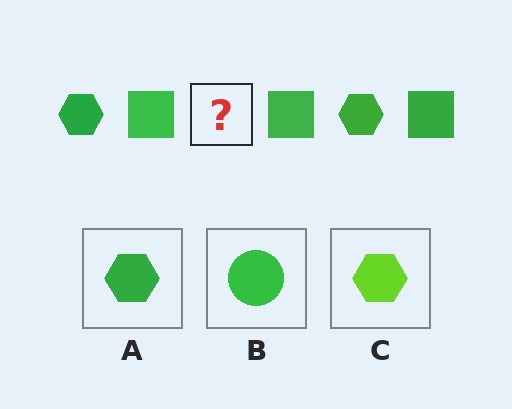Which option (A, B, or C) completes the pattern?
A.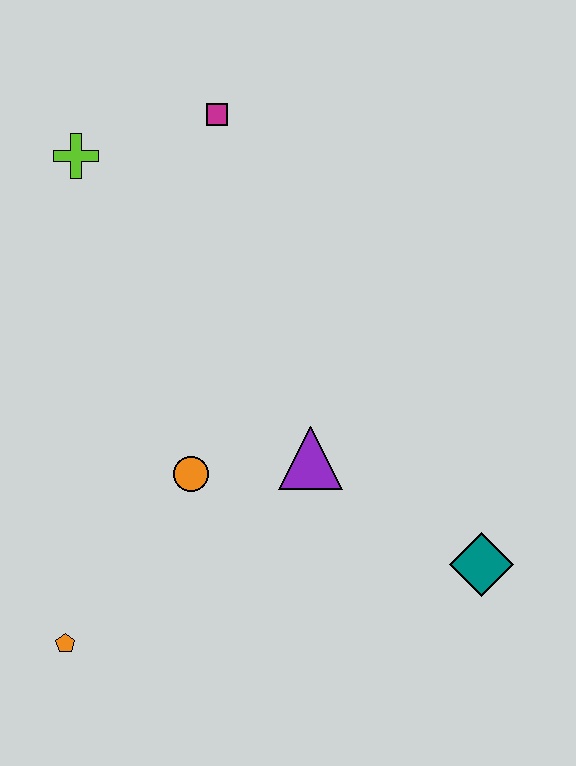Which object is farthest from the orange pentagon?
The magenta square is farthest from the orange pentagon.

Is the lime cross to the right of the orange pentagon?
Yes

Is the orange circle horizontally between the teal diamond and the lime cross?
Yes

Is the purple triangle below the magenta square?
Yes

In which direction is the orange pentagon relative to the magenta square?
The orange pentagon is below the magenta square.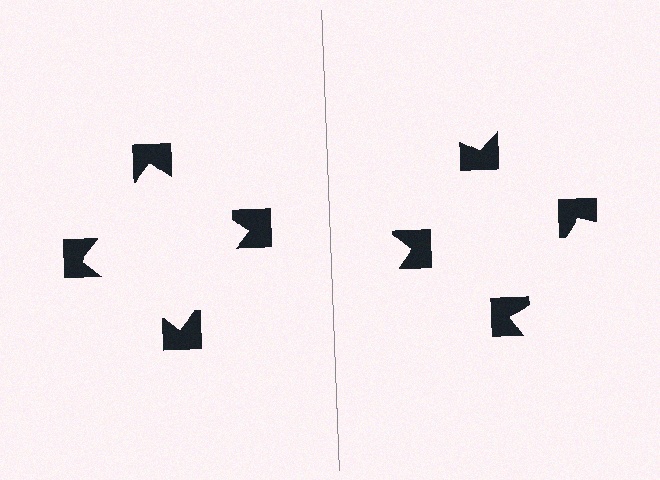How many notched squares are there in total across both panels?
8 — 4 on each side.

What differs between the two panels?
The notched squares are positioned identically on both sides; only the wedge orientations differ. On the left they align to a square; on the right they are misaligned.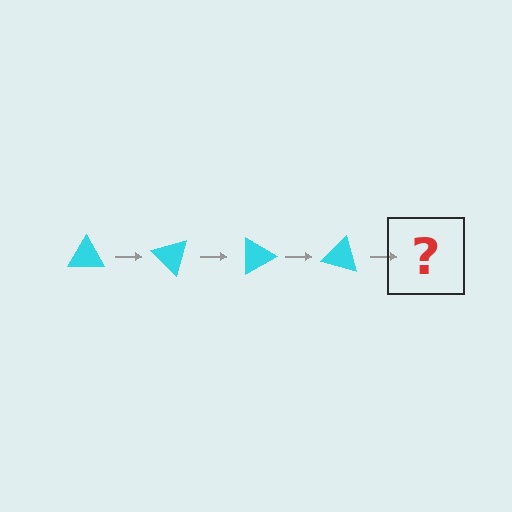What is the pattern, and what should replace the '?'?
The pattern is that the triangle rotates 45 degrees each step. The '?' should be a cyan triangle rotated 180 degrees.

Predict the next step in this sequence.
The next step is a cyan triangle rotated 180 degrees.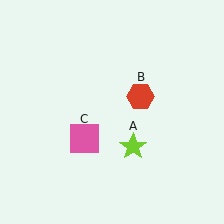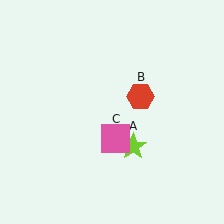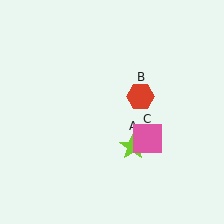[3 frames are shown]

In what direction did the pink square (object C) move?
The pink square (object C) moved right.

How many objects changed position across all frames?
1 object changed position: pink square (object C).